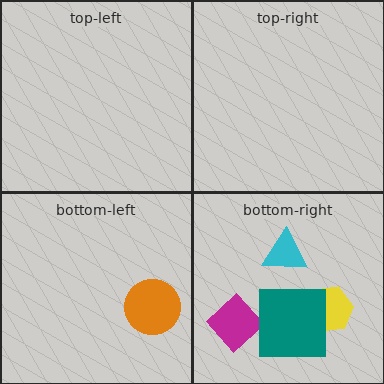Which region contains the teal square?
The bottom-right region.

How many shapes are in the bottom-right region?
4.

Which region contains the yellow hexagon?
The bottom-right region.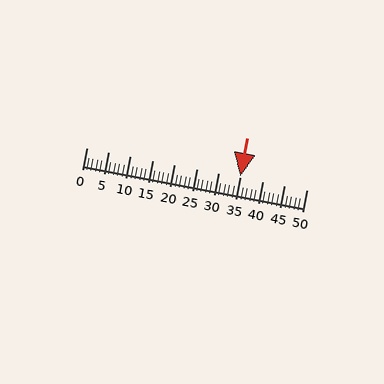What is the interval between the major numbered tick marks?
The major tick marks are spaced 5 units apart.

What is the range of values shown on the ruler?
The ruler shows values from 0 to 50.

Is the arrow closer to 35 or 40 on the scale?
The arrow is closer to 35.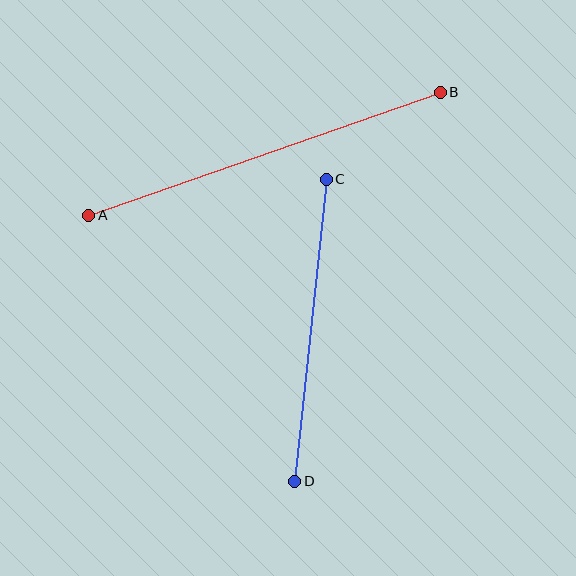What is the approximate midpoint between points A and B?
The midpoint is at approximately (265, 154) pixels.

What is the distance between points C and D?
The distance is approximately 303 pixels.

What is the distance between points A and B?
The distance is approximately 372 pixels.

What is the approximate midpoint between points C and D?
The midpoint is at approximately (310, 330) pixels.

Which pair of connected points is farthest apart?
Points A and B are farthest apart.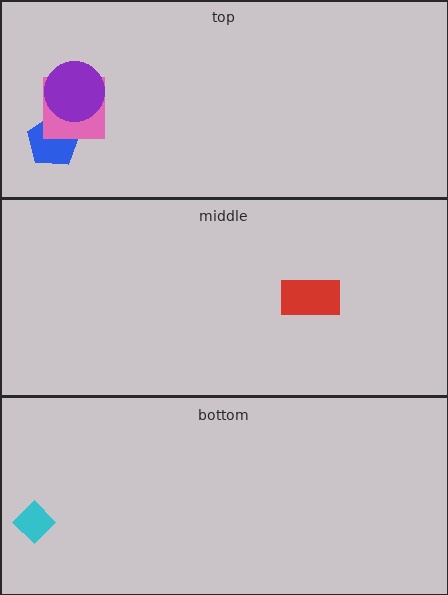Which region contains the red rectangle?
The middle region.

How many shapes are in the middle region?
1.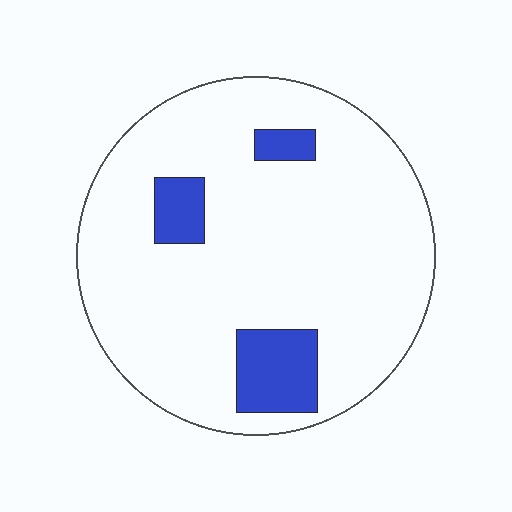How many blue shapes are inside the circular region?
3.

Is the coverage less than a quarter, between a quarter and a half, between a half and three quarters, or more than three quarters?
Less than a quarter.